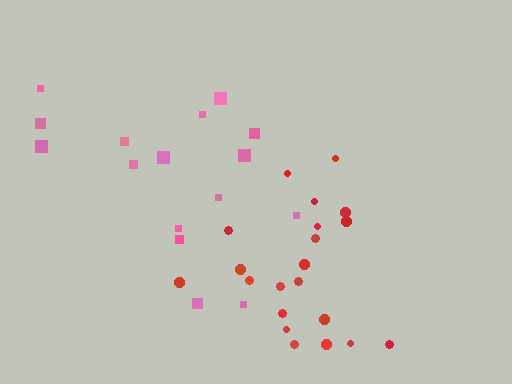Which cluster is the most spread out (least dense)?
Pink.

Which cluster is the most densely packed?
Red.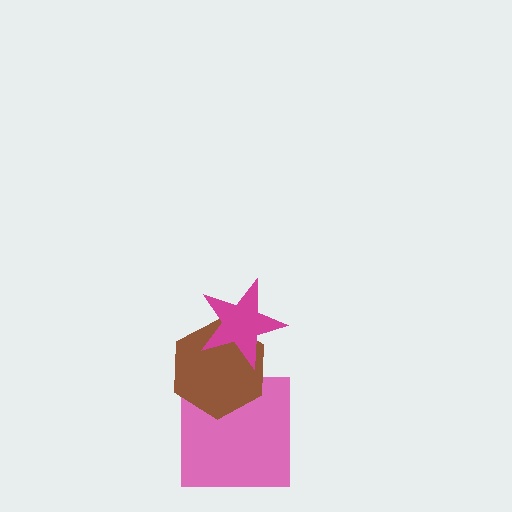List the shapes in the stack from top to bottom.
From top to bottom: the magenta star, the brown hexagon, the pink square.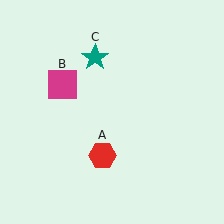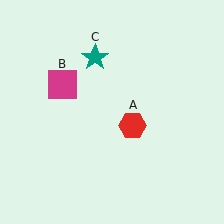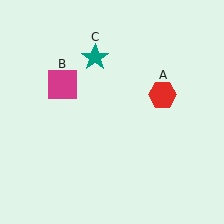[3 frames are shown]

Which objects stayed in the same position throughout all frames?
Magenta square (object B) and teal star (object C) remained stationary.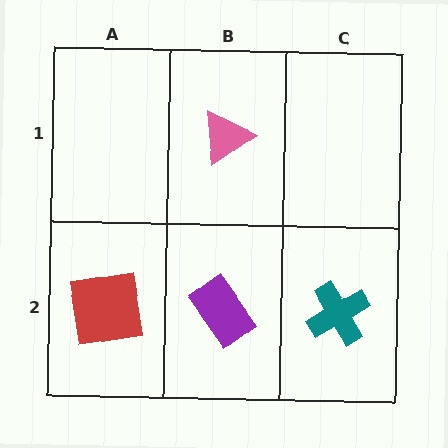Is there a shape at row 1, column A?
No, that cell is empty.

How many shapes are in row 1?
1 shape.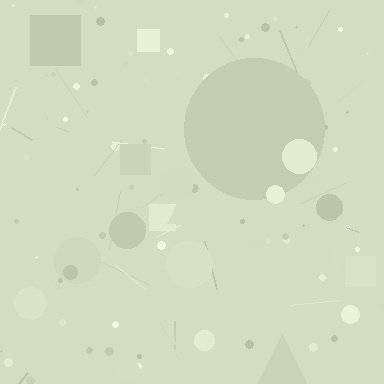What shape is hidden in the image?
A circle is hidden in the image.